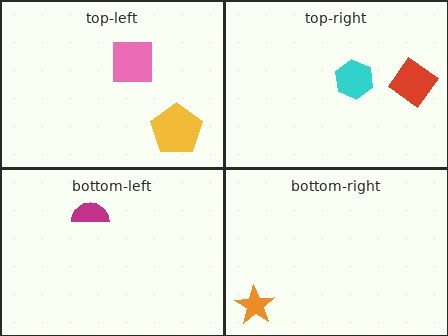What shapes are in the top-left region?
The yellow pentagon, the pink square.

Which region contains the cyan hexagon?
The top-right region.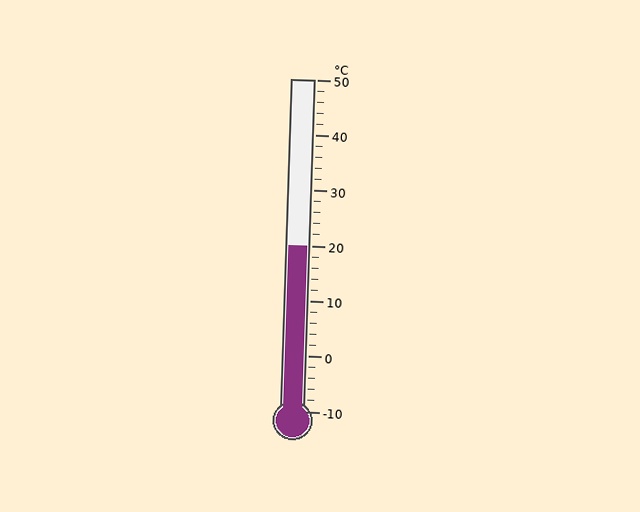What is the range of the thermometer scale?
The thermometer scale ranges from -10°C to 50°C.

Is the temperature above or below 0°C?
The temperature is above 0°C.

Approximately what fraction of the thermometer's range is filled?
The thermometer is filled to approximately 50% of its range.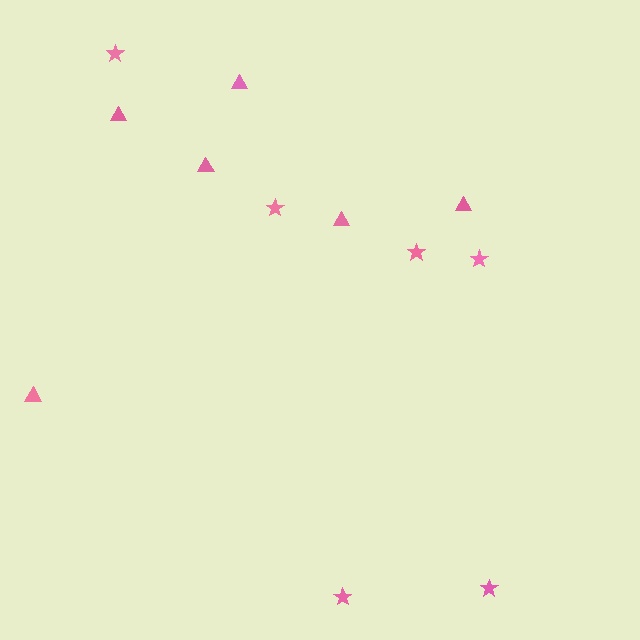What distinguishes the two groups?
There are 2 groups: one group of triangles (6) and one group of stars (6).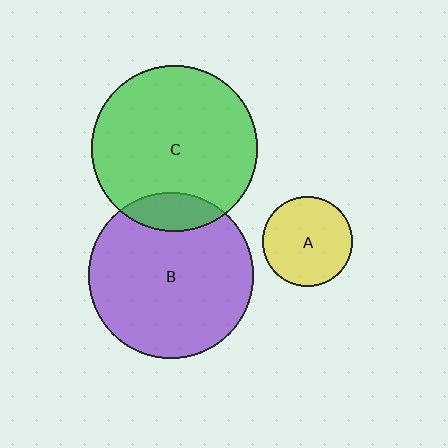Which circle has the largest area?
Circle C (green).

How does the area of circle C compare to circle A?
Approximately 3.4 times.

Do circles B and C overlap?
Yes.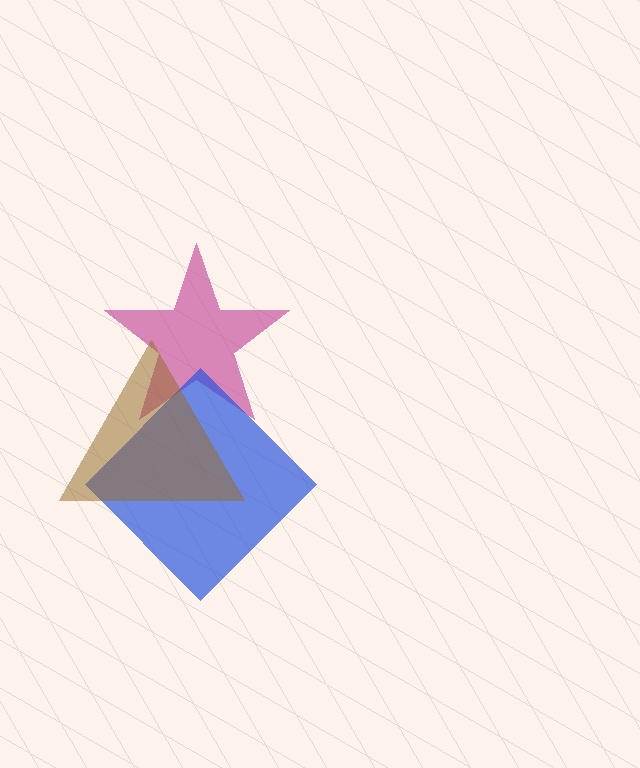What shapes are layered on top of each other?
The layered shapes are: a magenta star, a blue diamond, a brown triangle.